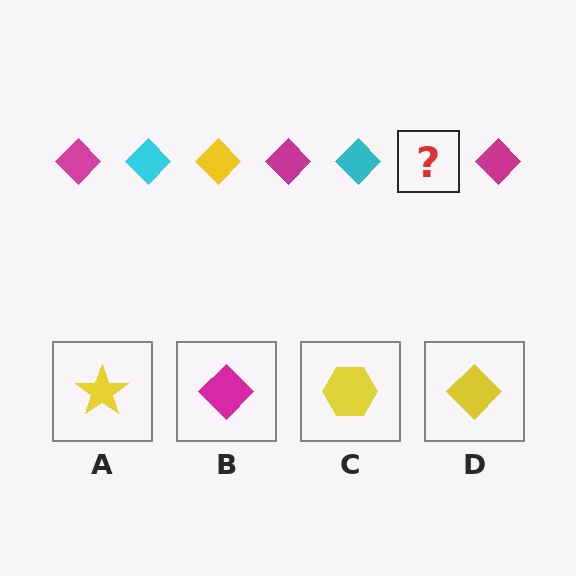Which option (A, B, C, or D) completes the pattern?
D.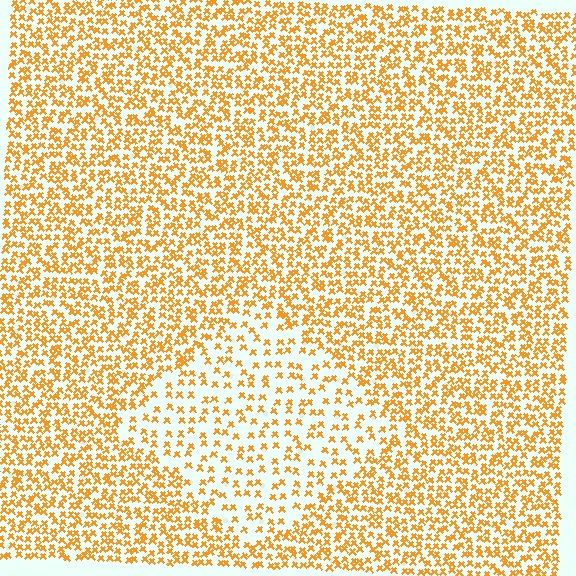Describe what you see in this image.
The image contains small orange elements arranged at two different densities. A diamond-shaped region is visible where the elements are less densely packed than the surrounding area.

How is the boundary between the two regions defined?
The boundary is defined by a change in element density (approximately 2.0x ratio). All elements are the same color, size, and shape.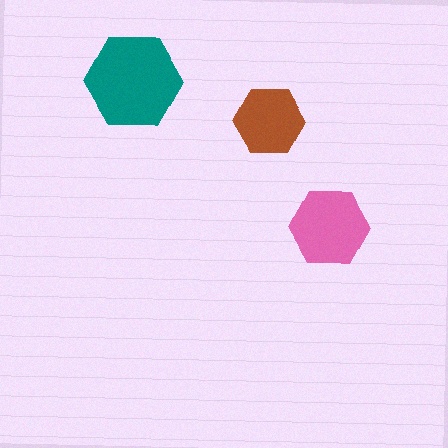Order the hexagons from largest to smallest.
the teal one, the pink one, the brown one.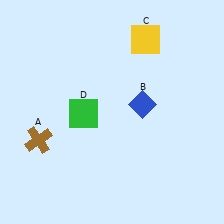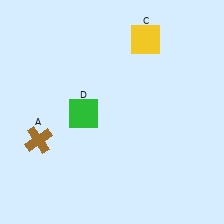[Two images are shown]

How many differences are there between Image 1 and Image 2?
There is 1 difference between the two images.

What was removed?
The blue diamond (B) was removed in Image 2.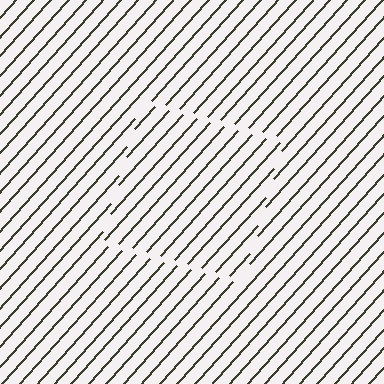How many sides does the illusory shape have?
4 sides — the line-ends trace a square.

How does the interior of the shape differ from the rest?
The interior of the shape contains the same grating, shifted by half a period — the contour is defined by the phase discontinuity where line-ends from the inner and outer gratings abut.